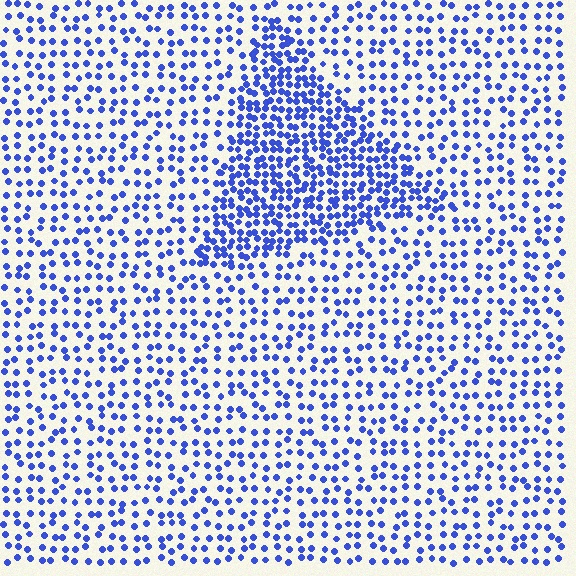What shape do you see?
I see a triangle.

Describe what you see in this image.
The image contains small blue elements arranged at two different densities. A triangle-shaped region is visible where the elements are more densely packed than the surrounding area.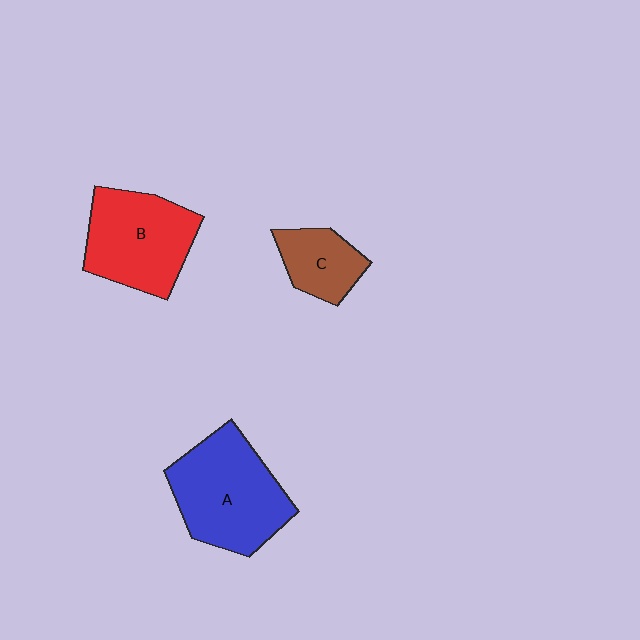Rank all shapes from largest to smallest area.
From largest to smallest: A (blue), B (red), C (brown).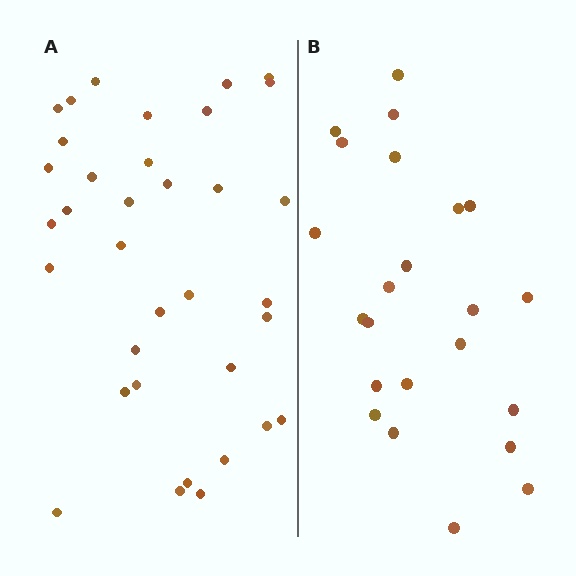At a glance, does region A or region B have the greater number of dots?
Region A (the left region) has more dots.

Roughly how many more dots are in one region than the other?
Region A has roughly 12 or so more dots than region B.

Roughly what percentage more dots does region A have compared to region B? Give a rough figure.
About 50% more.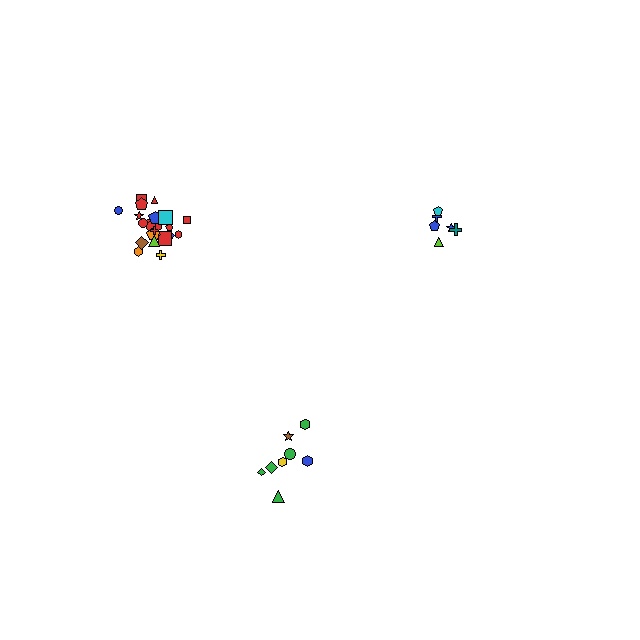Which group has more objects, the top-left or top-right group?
The top-left group.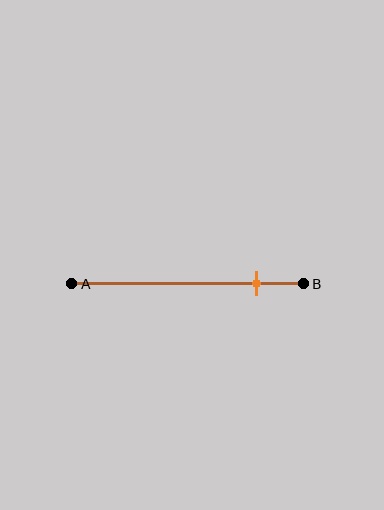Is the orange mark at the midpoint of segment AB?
No, the mark is at about 80% from A, not at the 50% midpoint.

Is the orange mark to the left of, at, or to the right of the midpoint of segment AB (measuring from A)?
The orange mark is to the right of the midpoint of segment AB.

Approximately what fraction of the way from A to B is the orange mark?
The orange mark is approximately 80% of the way from A to B.